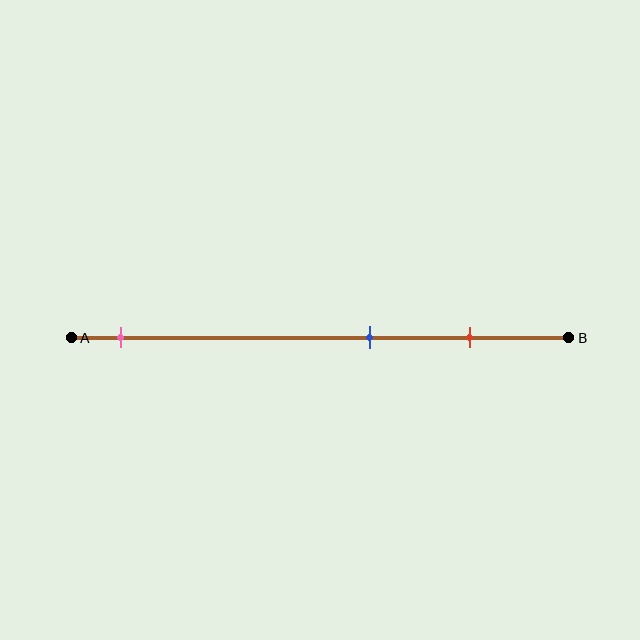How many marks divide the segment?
There are 3 marks dividing the segment.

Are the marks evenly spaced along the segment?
No, the marks are not evenly spaced.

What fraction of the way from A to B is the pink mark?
The pink mark is approximately 10% (0.1) of the way from A to B.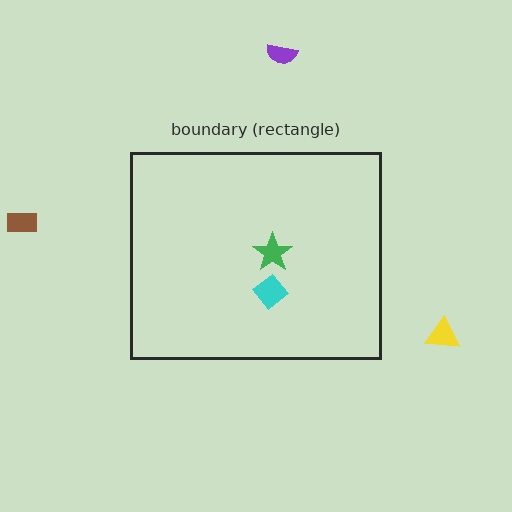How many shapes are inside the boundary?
2 inside, 3 outside.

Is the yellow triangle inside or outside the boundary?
Outside.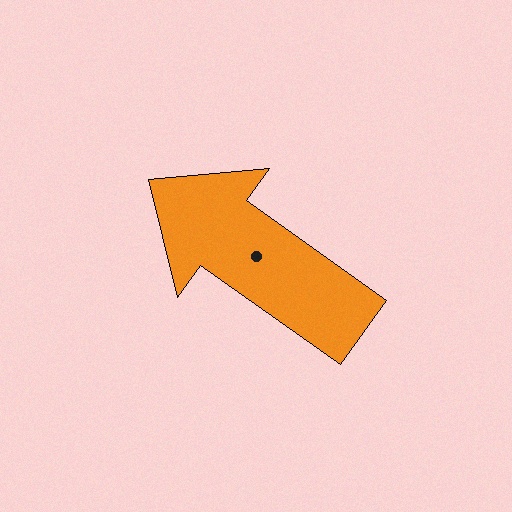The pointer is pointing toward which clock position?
Roughly 10 o'clock.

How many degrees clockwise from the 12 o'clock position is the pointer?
Approximately 306 degrees.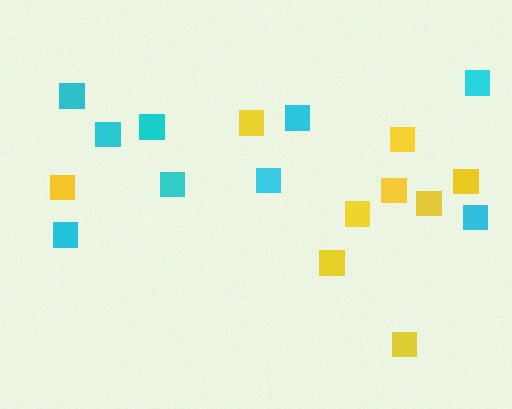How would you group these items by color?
There are 2 groups: one group of yellow squares (9) and one group of cyan squares (9).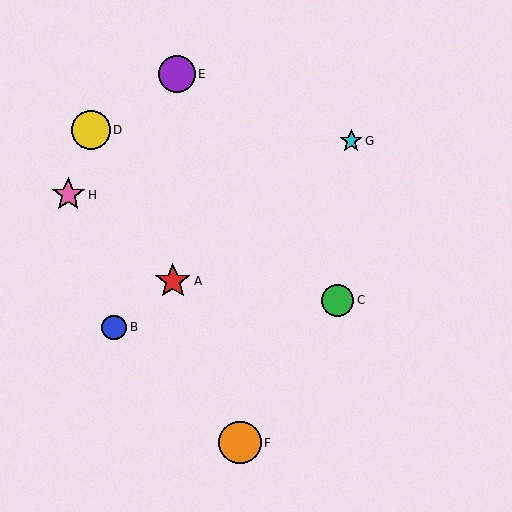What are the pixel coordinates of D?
Object D is at (91, 130).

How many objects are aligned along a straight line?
3 objects (A, B, G) are aligned along a straight line.